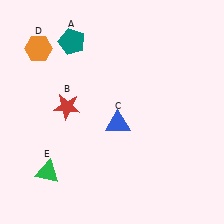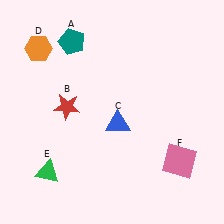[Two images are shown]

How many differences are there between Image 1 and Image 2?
There is 1 difference between the two images.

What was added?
A pink square (F) was added in Image 2.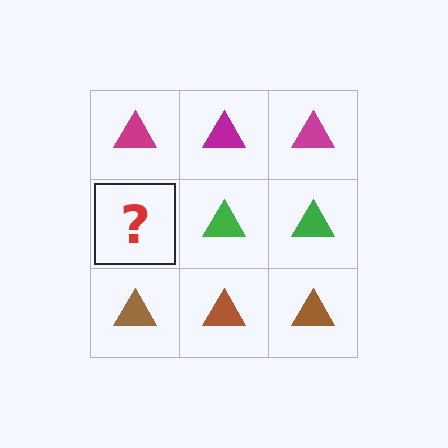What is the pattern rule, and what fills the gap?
The rule is that each row has a consistent color. The gap should be filled with a green triangle.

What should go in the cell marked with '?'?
The missing cell should contain a green triangle.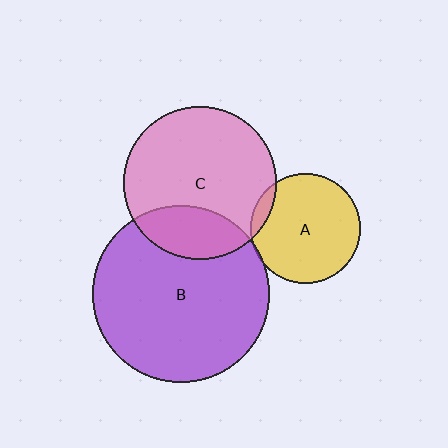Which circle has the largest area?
Circle B (purple).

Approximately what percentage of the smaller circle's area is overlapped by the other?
Approximately 25%.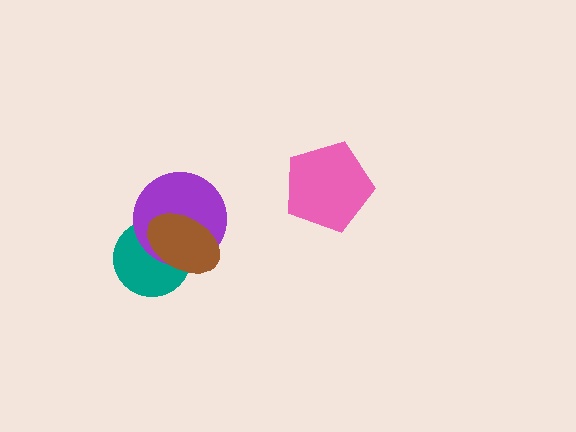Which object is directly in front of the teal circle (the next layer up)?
The purple circle is directly in front of the teal circle.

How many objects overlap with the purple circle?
2 objects overlap with the purple circle.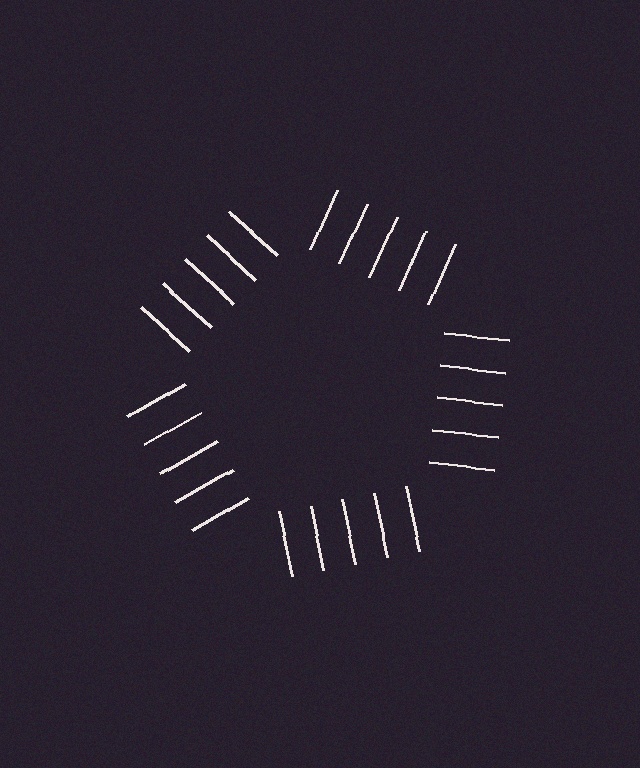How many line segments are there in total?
25 — 5 along each of the 5 edges.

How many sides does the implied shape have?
5 sides — the line-ends trace a pentagon.